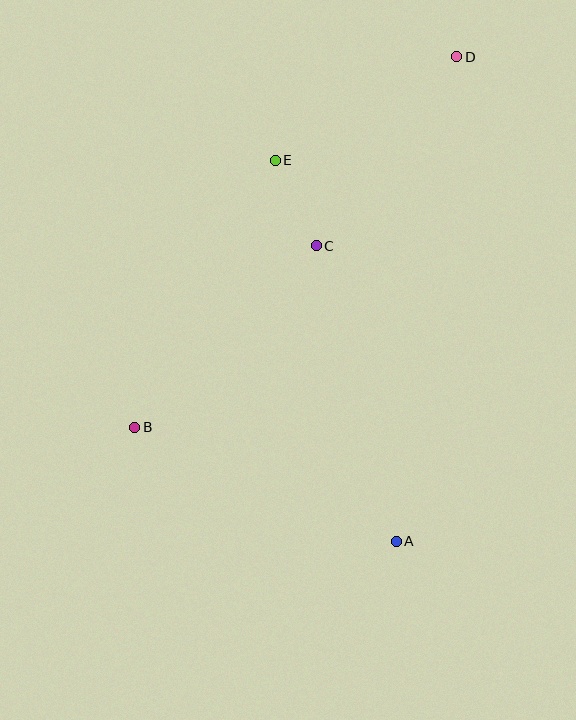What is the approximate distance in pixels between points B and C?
The distance between B and C is approximately 257 pixels.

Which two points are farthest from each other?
Points B and D are farthest from each other.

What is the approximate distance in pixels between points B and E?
The distance between B and E is approximately 302 pixels.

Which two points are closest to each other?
Points C and E are closest to each other.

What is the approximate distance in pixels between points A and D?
The distance between A and D is approximately 488 pixels.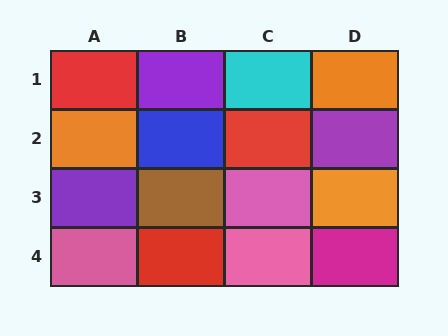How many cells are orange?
3 cells are orange.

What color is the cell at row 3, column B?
Brown.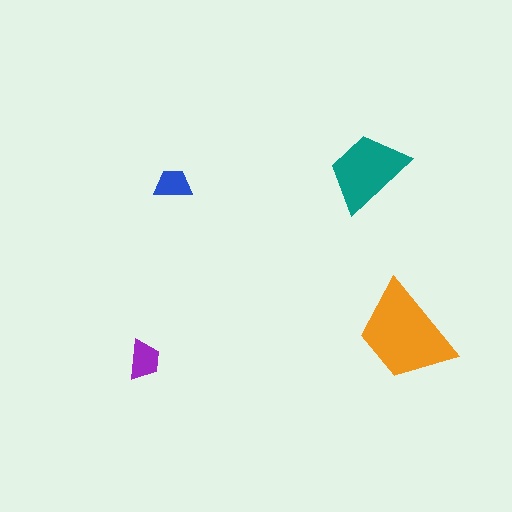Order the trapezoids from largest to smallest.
the orange one, the teal one, the purple one, the blue one.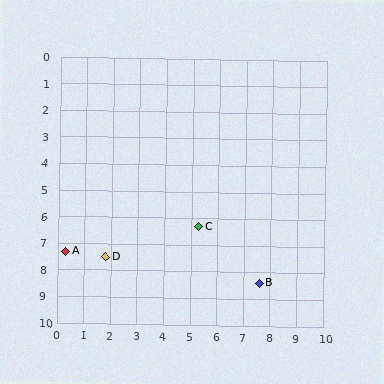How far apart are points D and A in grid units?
Points D and A are about 1.5 grid units apart.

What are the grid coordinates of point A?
Point A is at approximately (0.3, 7.3).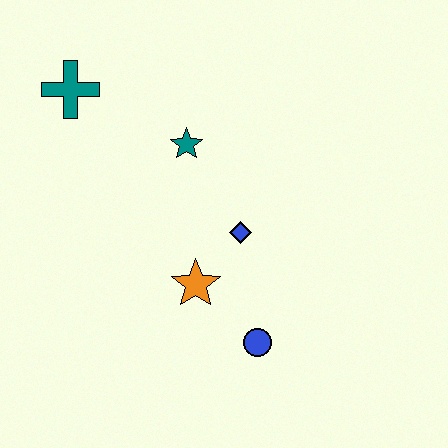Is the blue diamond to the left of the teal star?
No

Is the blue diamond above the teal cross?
No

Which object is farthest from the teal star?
The blue circle is farthest from the teal star.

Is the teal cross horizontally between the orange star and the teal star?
No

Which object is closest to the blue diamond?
The orange star is closest to the blue diamond.